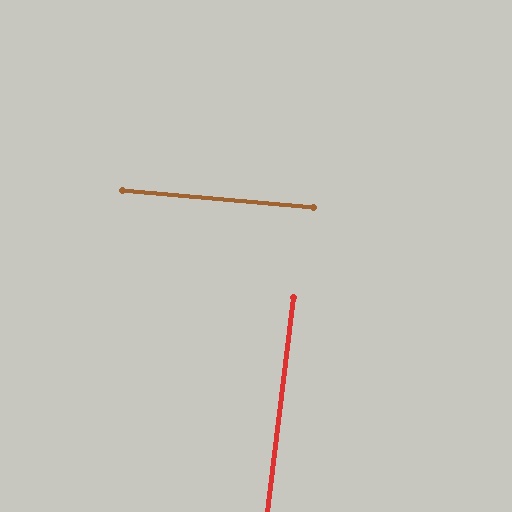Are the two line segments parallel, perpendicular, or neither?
Perpendicular — they meet at approximately 88°.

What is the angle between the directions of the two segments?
Approximately 88 degrees.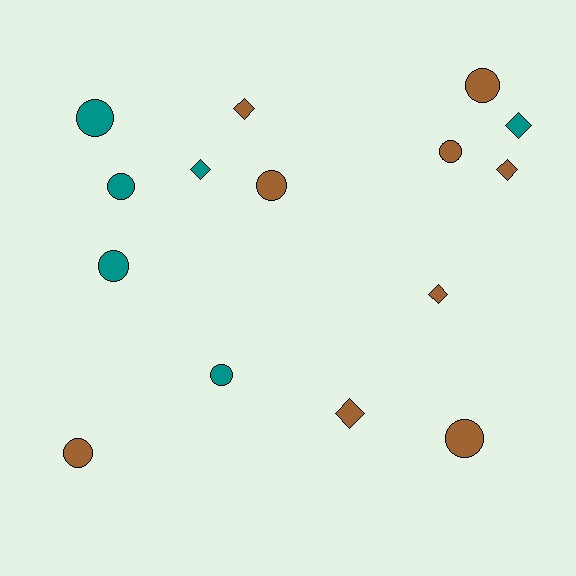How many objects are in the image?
There are 15 objects.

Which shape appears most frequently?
Circle, with 9 objects.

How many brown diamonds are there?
There are 4 brown diamonds.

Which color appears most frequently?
Brown, with 9 objects.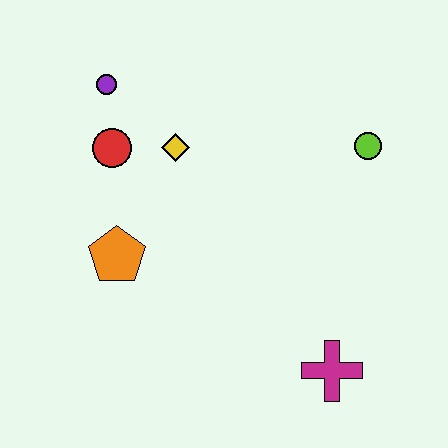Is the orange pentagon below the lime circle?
Yes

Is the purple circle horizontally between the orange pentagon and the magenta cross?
No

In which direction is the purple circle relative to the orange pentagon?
The purple circle is above the orange pentagon.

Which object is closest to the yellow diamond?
The red circle is closest to the yellow diamond.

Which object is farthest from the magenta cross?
The purple circle is farthest from the magenta cross.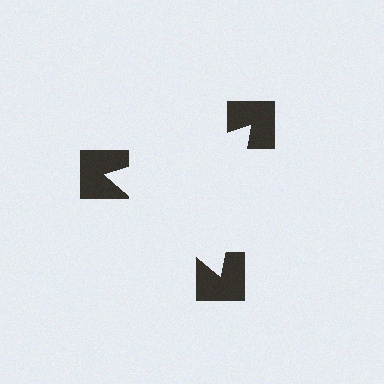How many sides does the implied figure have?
3 sides.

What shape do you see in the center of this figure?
An illusory triangle — its edges are inferred from the aligned wedge cuts in the notched squares, not physically drawn.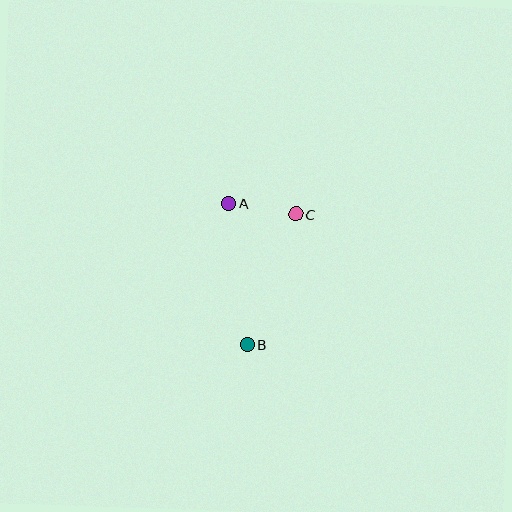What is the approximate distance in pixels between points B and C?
The distance between B and C is approximately 139 pixels.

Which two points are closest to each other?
Points A and C are closest to each other.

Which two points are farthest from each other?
Points A and B are farthest from each other.